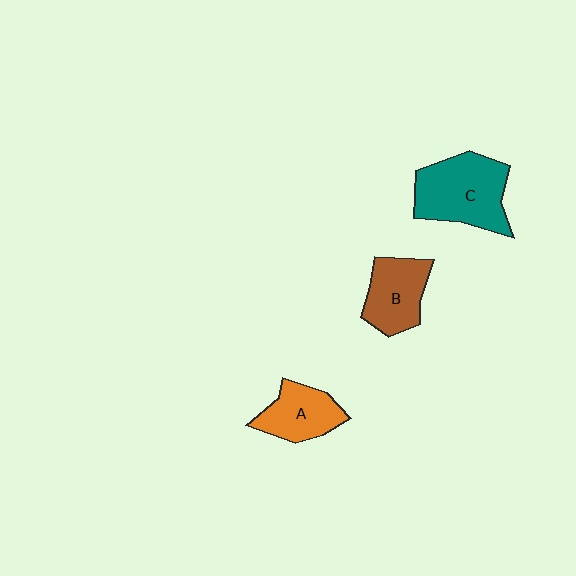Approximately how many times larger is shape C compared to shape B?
Approximately 1.5 times.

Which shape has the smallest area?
Shape A (orange).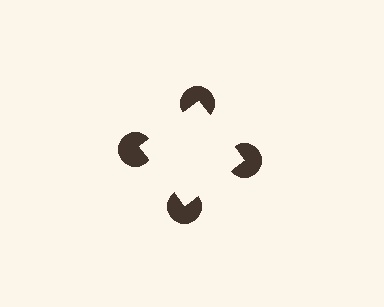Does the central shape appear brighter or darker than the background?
It typically appears slightly brighter than the background, even though no actual brightness change is drawn.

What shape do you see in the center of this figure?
An illusory square — its edges are inferred from the aligned wedge cuts in the pac-man discs, not physically drawn.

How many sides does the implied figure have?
4 sides.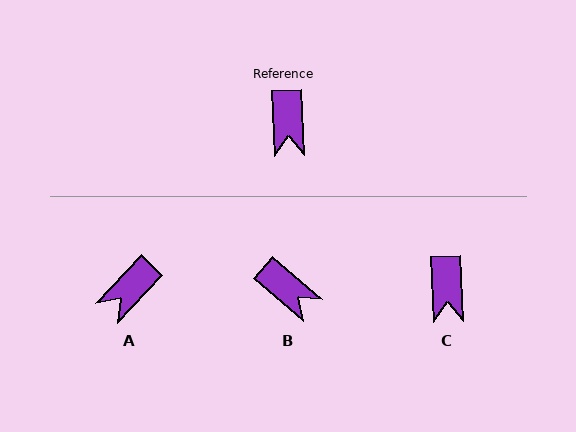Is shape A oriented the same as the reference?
No, it is off by about 46 degrees.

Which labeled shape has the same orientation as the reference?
C.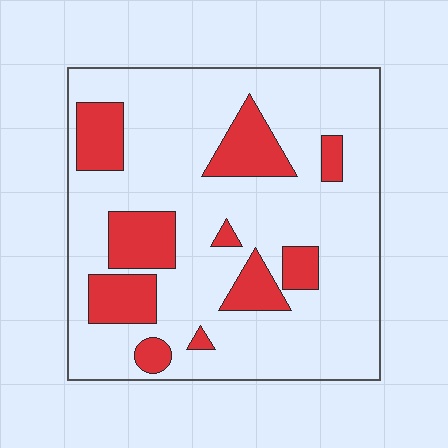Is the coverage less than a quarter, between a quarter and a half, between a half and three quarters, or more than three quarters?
Less than a quarter.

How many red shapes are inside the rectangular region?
10.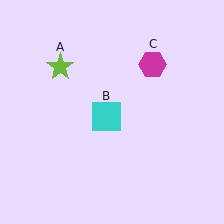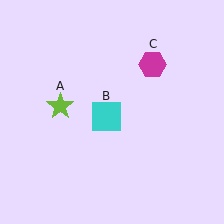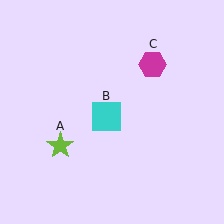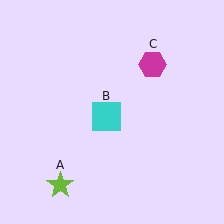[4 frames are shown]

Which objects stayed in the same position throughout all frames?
Cyan square (object B) and magenta hexagon (object C) remained stationary.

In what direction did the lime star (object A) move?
The lime star (object A) moved down.